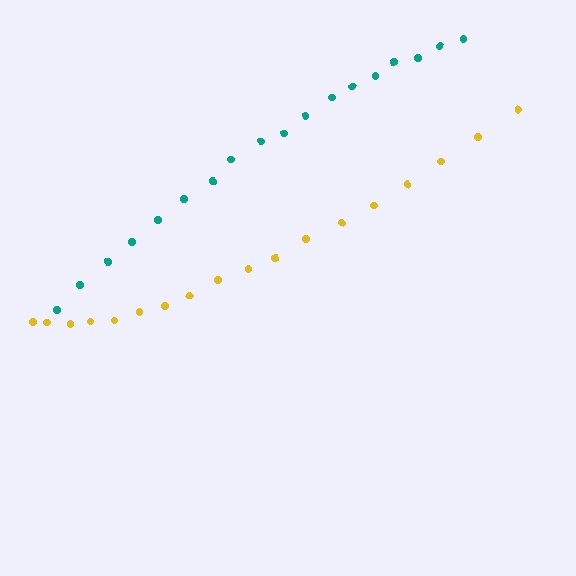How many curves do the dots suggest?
There are 2 distinct paths.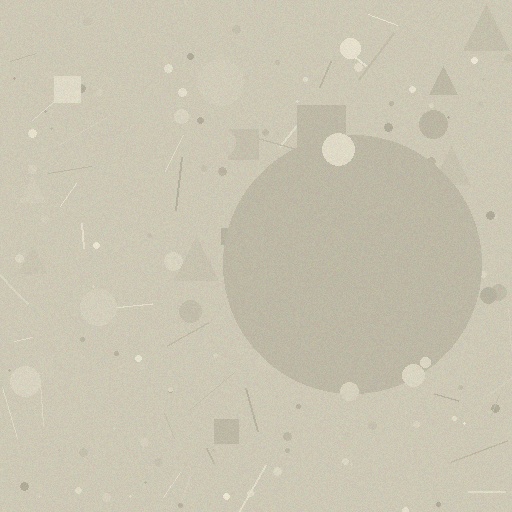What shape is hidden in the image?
A circle is hidden in the image.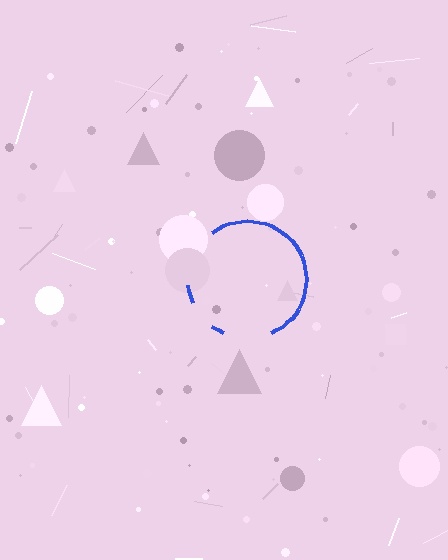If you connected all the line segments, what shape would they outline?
They would outline a circle.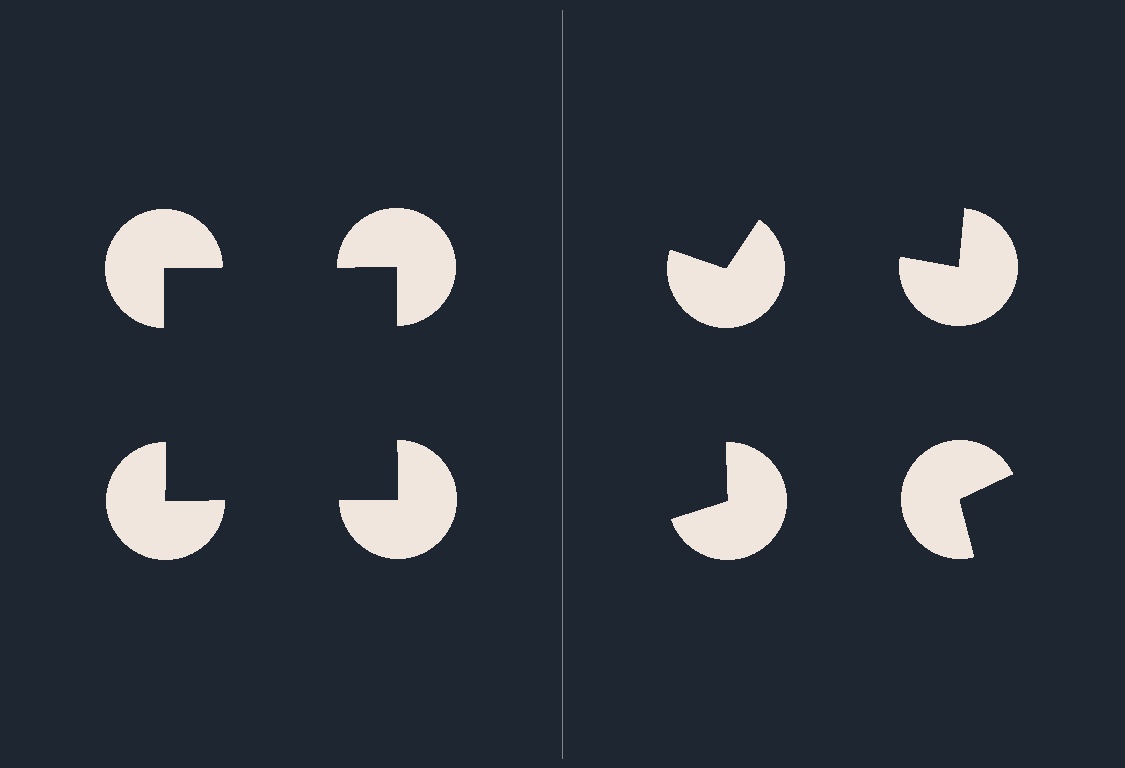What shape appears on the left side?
An illusory square.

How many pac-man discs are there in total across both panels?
8 — 4 on each side.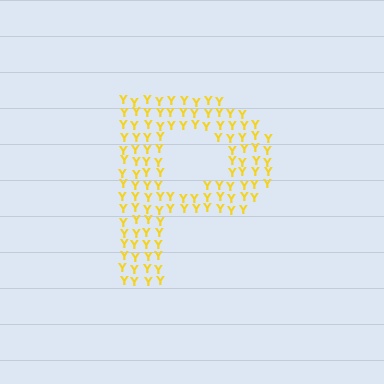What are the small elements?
The small elements are letter Y's.